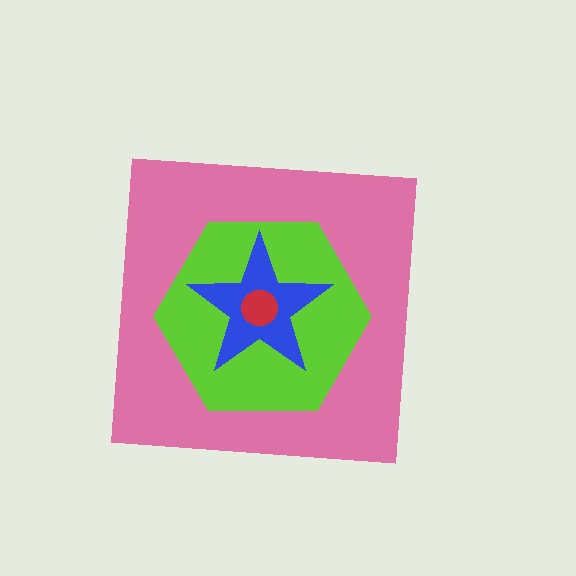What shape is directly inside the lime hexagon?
The blue star.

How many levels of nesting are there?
4.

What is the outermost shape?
The pink square.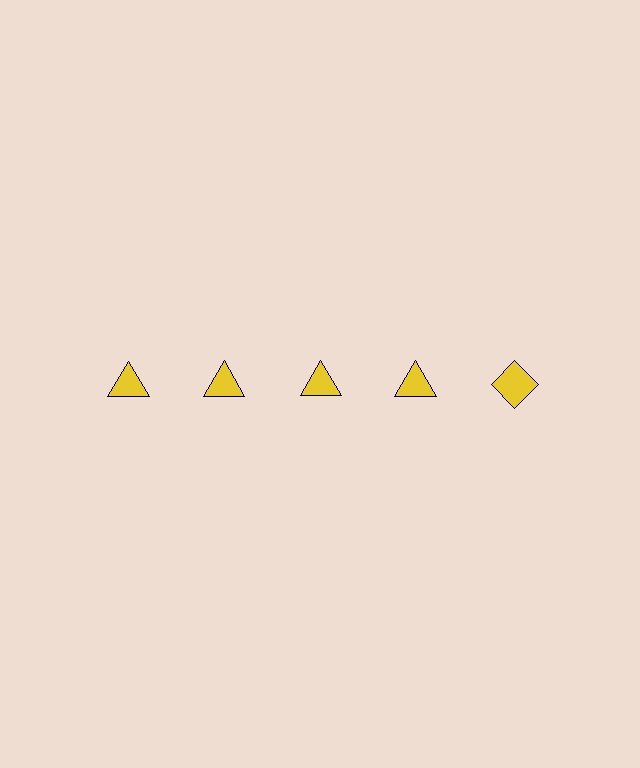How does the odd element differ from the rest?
It has a different shape: diamond instead of triangle.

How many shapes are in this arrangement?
There are 5 shapes arranged in a grid pattern.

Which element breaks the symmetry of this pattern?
The yellow diamond in the top row, rightmost column breaks the symmetry. All other shapes are yellow triangles.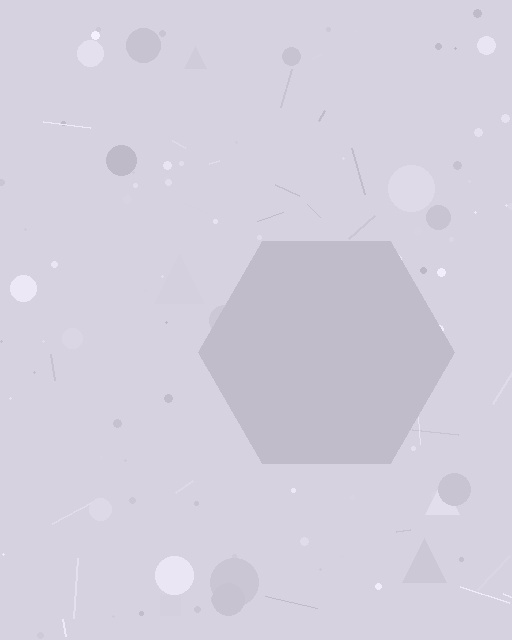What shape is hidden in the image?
A hexagon is hidden in the image.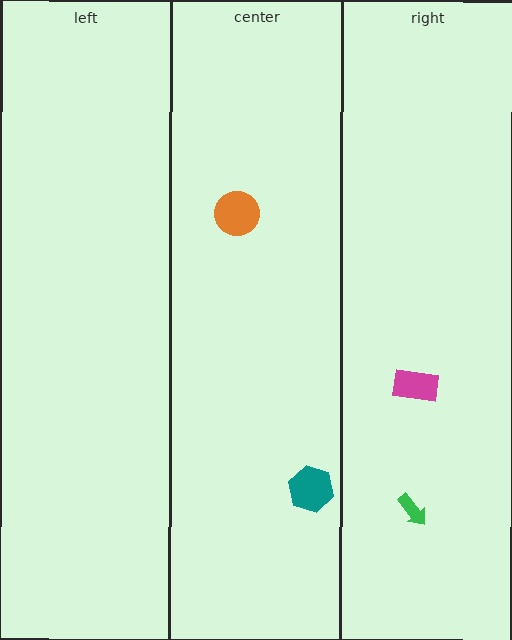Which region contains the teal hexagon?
The center region.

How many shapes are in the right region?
2.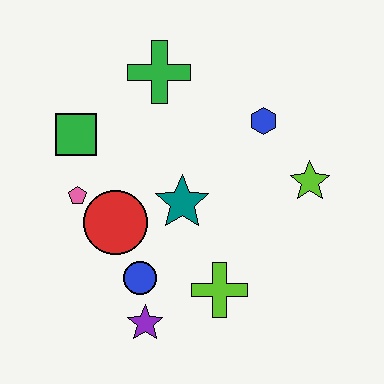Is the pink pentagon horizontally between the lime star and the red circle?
No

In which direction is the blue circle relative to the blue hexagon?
The blue circle is below the blue hexagon.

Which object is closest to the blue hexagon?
The lime star is closest to the blue hexagon.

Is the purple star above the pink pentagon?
No